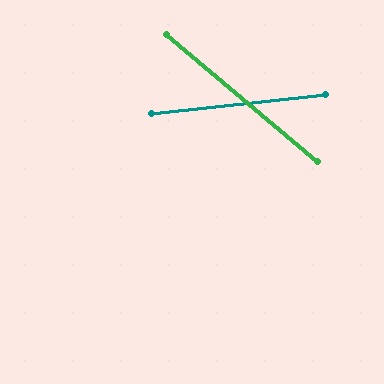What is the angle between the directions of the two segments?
Approximately 46 degrees.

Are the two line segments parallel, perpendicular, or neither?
Neither parallel nor perpendicular — they differ by about 46°.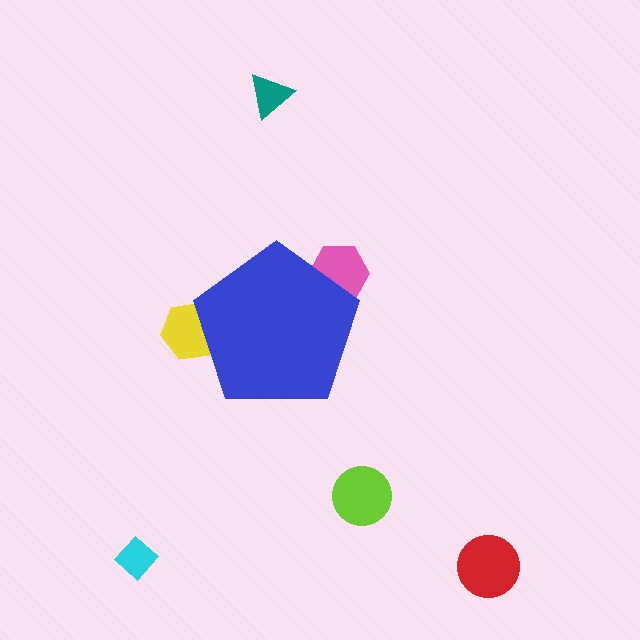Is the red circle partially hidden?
No, the red circle is fully visible.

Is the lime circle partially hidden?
No, the lime circle is fully visible.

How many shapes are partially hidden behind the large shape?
2 shapes are partially hidden.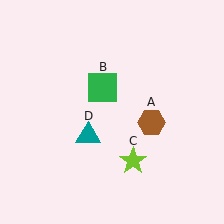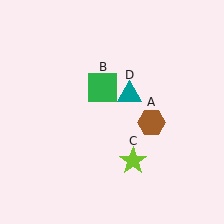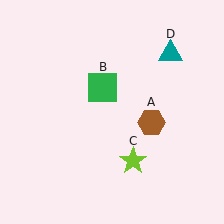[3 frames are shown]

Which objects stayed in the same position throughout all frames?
Brown hexagon (object A) and green square (object B) and lime star (object C) remained stationary.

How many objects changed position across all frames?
1 object changed position: teal triangle (object D).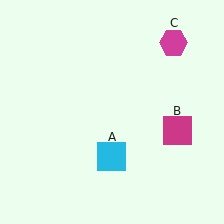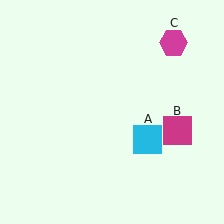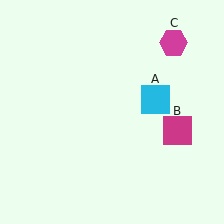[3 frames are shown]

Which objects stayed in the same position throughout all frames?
Magenta square (object B) and magenta hexagon (object C) remained stationary.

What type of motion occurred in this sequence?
The cyan square (object A) rotated counterclockwise around the center of the scene.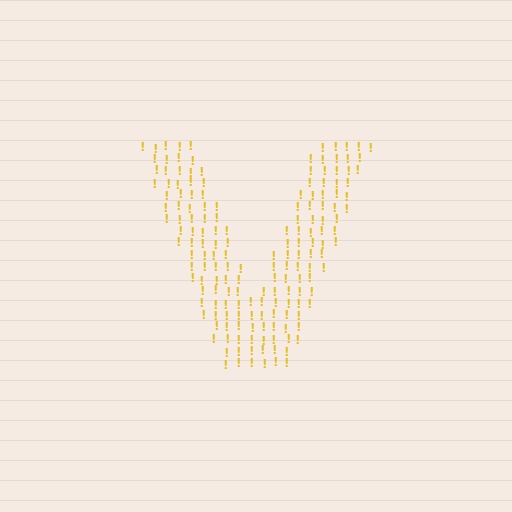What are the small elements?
The small elements are exclamation marks.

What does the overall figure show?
The overall figure shows the letter V.